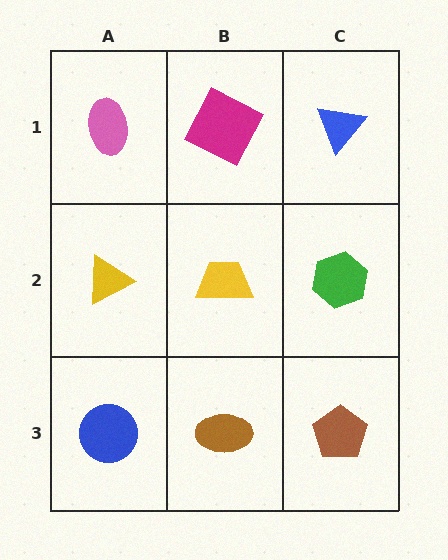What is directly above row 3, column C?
A green hexagon.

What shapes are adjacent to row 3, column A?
A yellow triangle (row 2, column A), a brown ellipse (row 3, column B).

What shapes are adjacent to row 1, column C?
A green hexagon (row 2, column C), a magenta square (row 1, column B).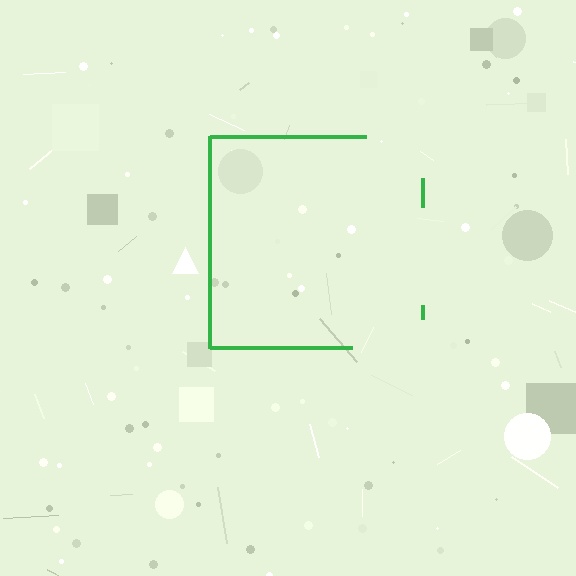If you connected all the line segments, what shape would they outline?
They would outline a square.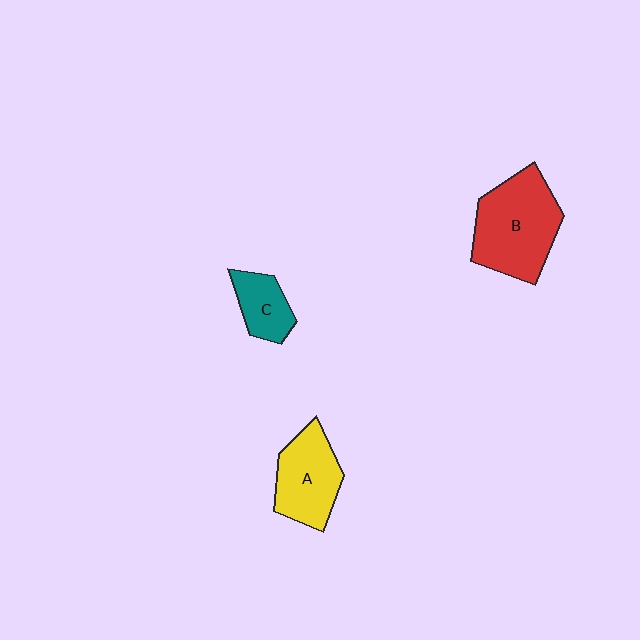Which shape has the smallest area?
Shape C (teal).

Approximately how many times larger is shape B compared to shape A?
Approximately 1.4 times.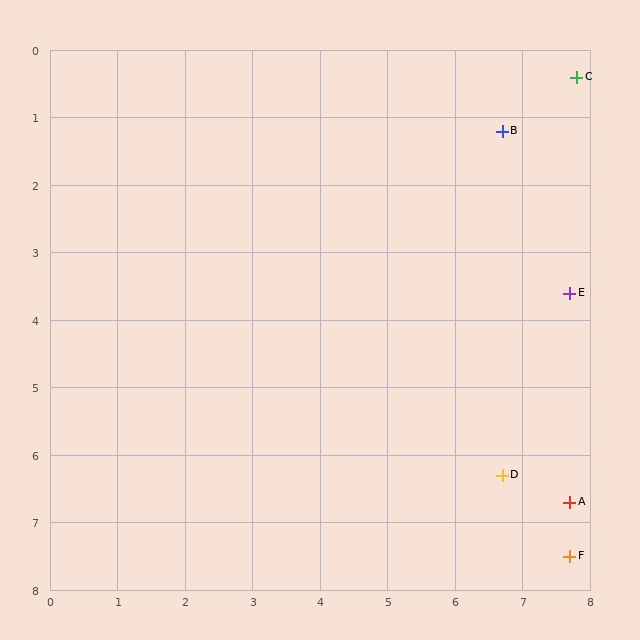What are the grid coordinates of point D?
Point D is at approximately (6.7, 6.3).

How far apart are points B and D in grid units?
Points B and D are about 5.1 grid units apart.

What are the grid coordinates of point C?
Point C is at approximately (7.8, 0.4).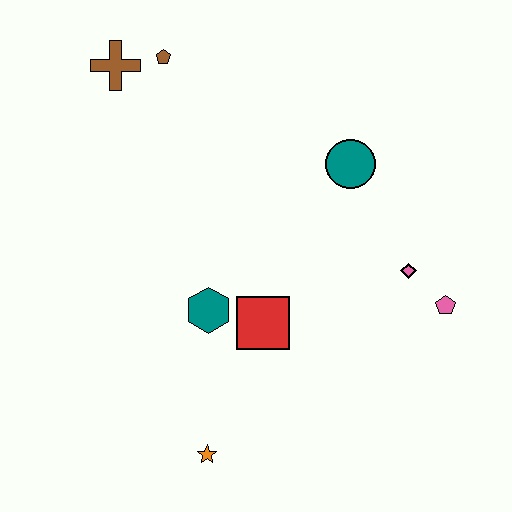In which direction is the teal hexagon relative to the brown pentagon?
The teal hexagon is below the brown pentagon.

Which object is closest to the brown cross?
The brown pentagon is closest to the brown cross.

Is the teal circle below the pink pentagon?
No